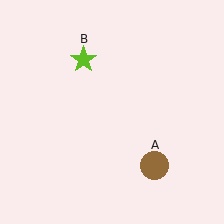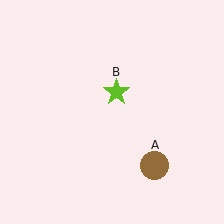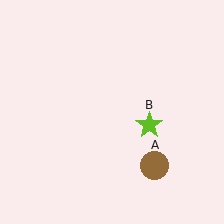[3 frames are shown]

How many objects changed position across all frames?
1 object changed position: lime star (object B).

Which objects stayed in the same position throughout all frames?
Brown circle (object A) remained stationary.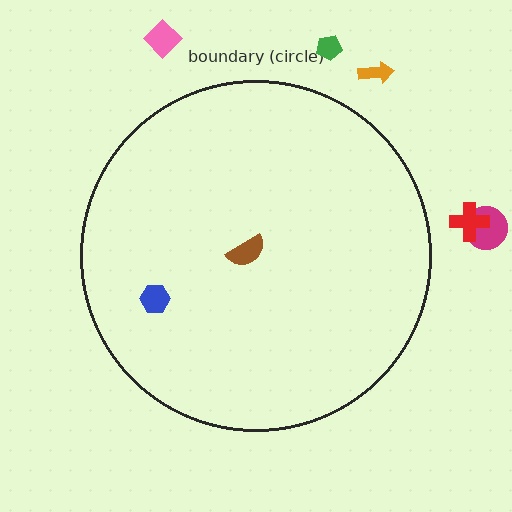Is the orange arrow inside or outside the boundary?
Outside.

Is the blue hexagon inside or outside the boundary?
Inside.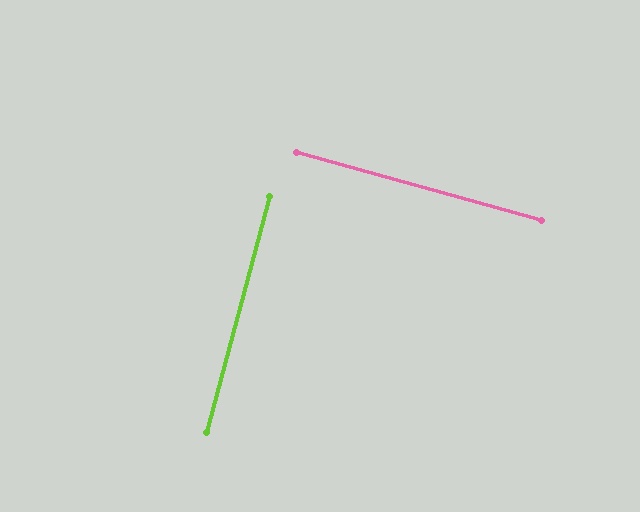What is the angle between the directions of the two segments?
Approximately 89 degrees.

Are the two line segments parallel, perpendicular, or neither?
Perpendicular — they meet at approximately 89°.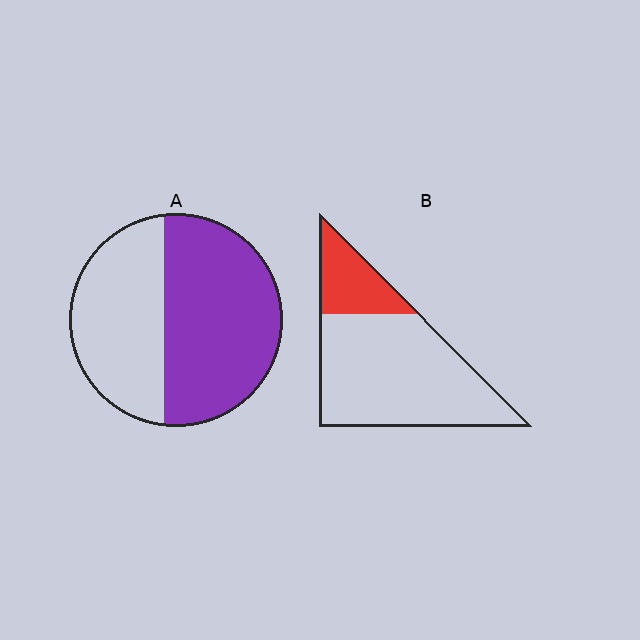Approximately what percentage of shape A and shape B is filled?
A is approximately 55% and B is approximately 20%.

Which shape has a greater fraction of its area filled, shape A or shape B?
Shape A.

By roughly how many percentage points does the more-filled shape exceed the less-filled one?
By roughly 35 percentage points (A over B).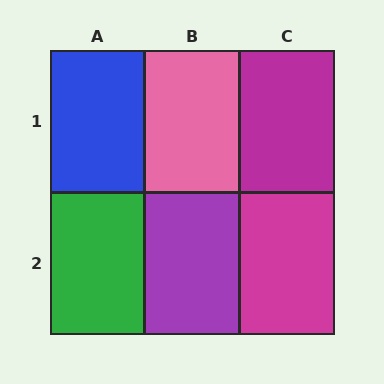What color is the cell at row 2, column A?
Green.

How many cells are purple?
1 cell is purple.